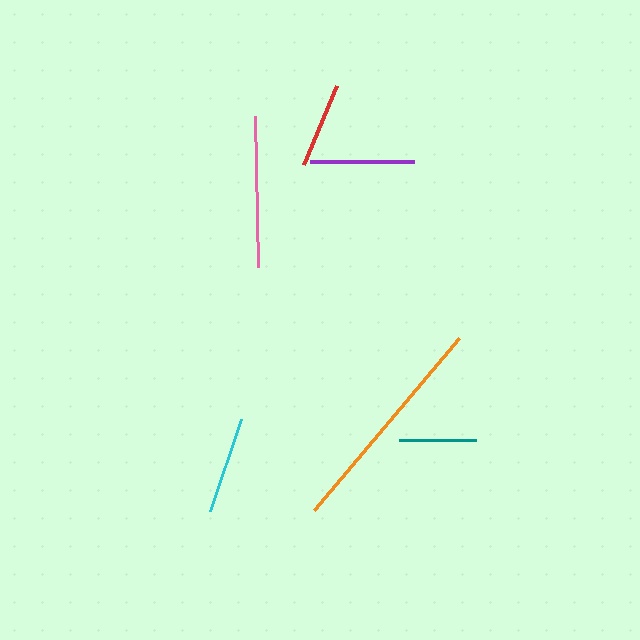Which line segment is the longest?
The orange line is the longest at approximately 225 pixels.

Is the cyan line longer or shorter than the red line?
The cyan line is longer than the red line.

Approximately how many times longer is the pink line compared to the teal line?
The pink line is approximately 2.0 times the length of the teal line.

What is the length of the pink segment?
The pink segment is approximately 151 pixels long.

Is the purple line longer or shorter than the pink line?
The pink line is longer than the purple line.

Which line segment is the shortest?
The teal line is the shortest at approximately 76 pixels.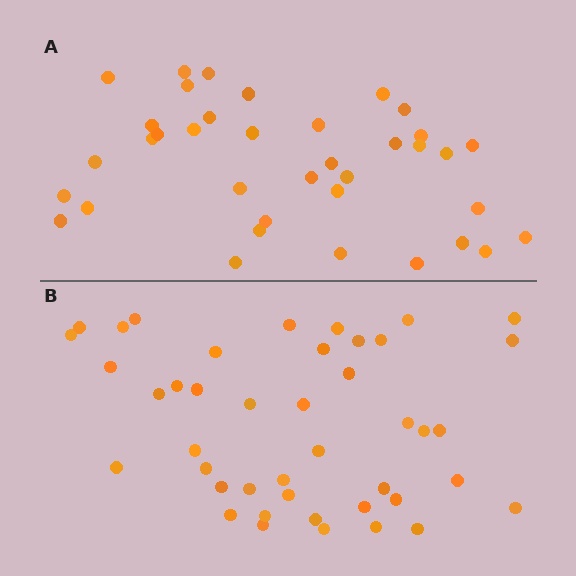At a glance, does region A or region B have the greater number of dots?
Region B (the bottom region) has more dots.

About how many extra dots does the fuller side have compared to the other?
Region B has about 6 more dots than region A.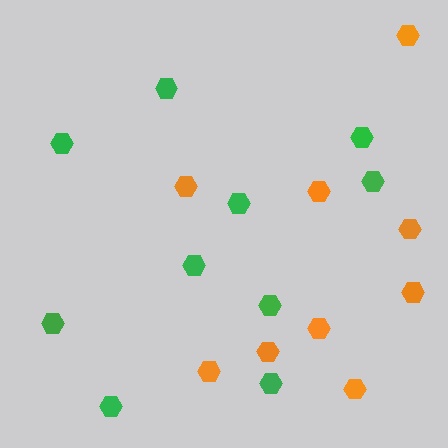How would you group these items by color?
There are 2 groups: one group of orange hexagons (9) and one group of green hexagons (10).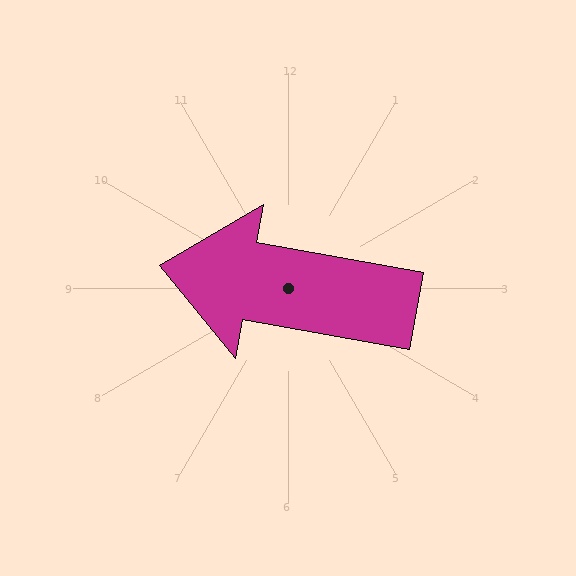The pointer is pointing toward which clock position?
Roughly 9 o'clock.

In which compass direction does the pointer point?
West.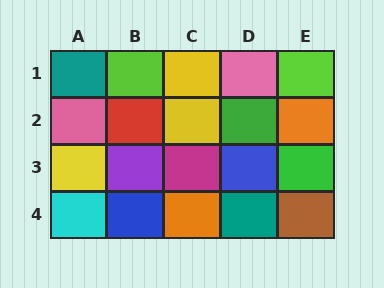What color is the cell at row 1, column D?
Pink.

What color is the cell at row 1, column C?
Yellow.